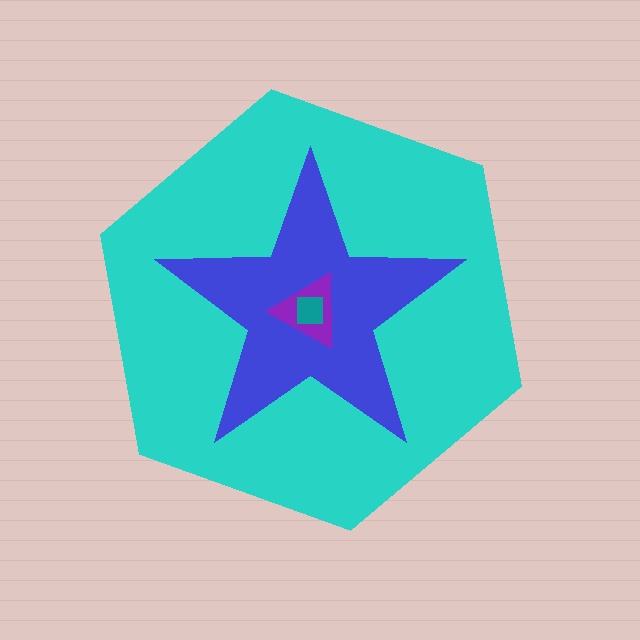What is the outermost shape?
The cyan hexagon.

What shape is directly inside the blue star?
The purple triangle.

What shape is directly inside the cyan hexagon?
The blue star.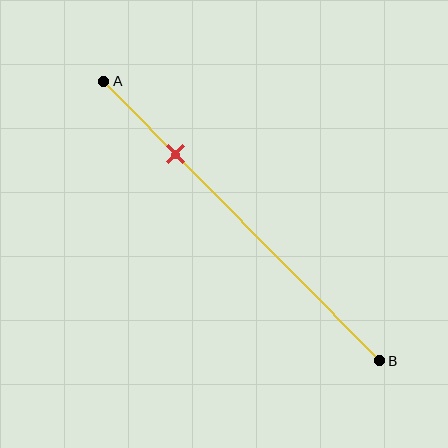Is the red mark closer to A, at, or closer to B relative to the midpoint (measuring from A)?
The red mark is closer to point A than the midpoint of segment AB.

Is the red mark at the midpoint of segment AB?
No, the mark is at about 25% from A, not at the 50% midpoint.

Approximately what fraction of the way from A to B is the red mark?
The red mark is approximately 25% of the way from A to B.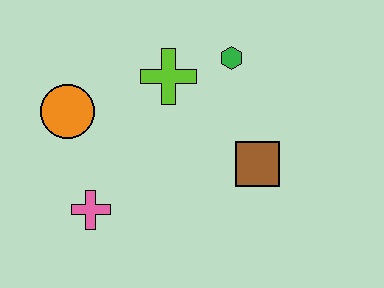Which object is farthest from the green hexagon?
The pink cross is farthest from the green hexagon.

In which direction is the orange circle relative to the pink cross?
The orange circle is above the pink cross.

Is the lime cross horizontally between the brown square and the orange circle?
Yes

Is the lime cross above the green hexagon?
No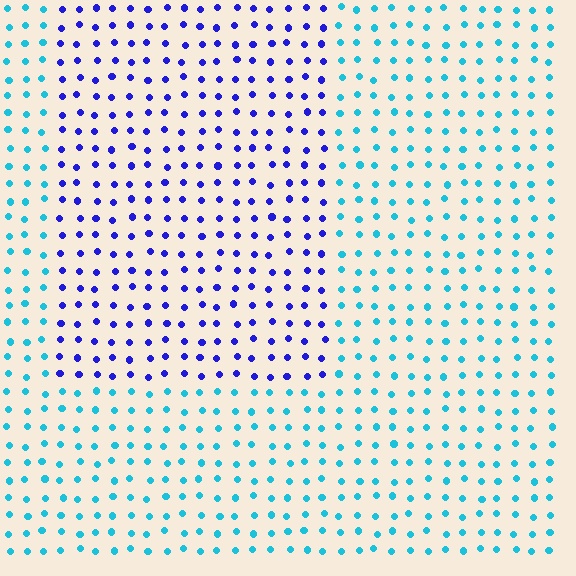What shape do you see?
I see a rectangle.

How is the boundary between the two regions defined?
The boundary is defined purely by a slight shift in hue (about 55 degrees). Spacing, size, and orientation are identical on both sides.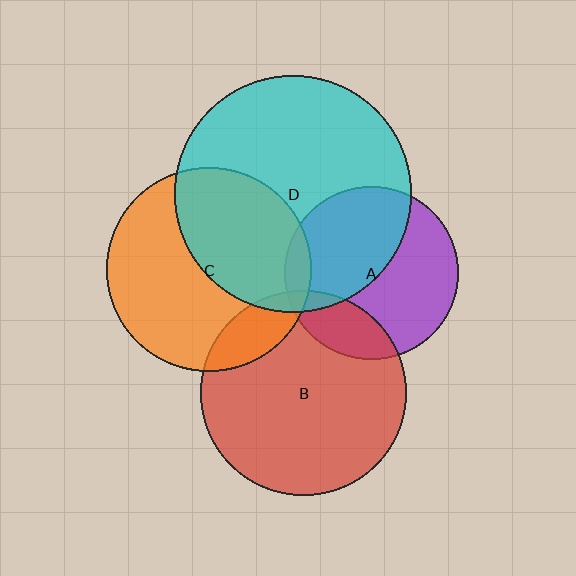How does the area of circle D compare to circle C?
Approximately 1.4 times.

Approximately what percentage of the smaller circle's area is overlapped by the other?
Approximately 5%.